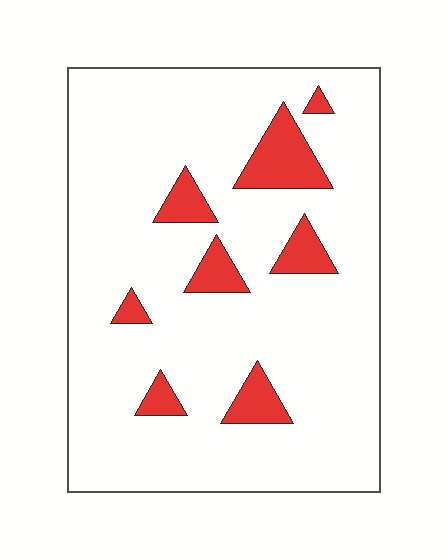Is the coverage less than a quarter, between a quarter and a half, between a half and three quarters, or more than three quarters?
Less than a quarter.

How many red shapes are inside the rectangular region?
8.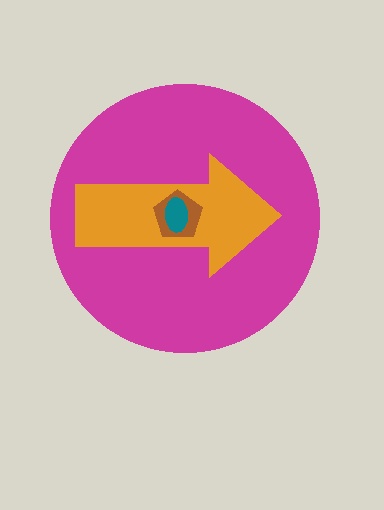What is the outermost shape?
The magenta circle.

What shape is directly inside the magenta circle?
The orange arrow.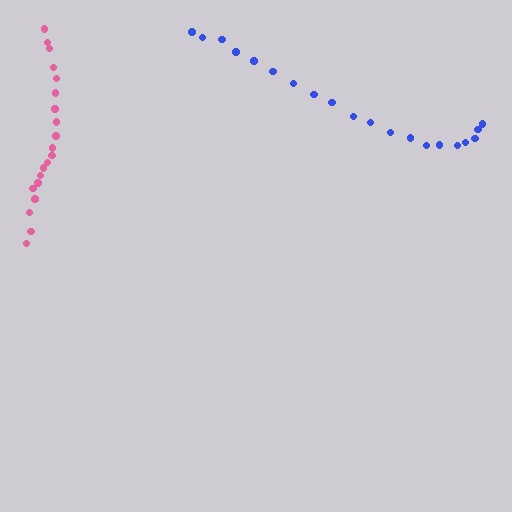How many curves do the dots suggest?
There are 2 distinct paths.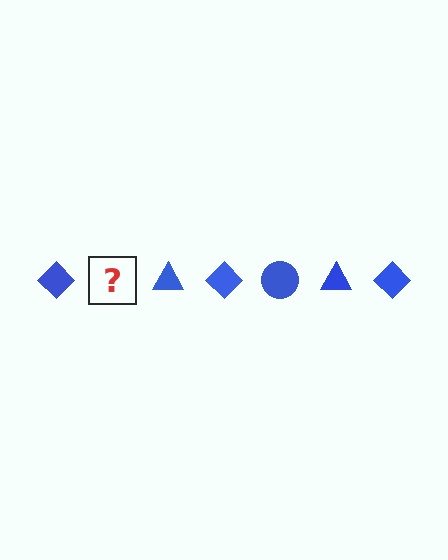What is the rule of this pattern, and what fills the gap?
The rule is that the pattern cycles through diamond, circle, triangle shapes in blue. The gap should be filled with a blue circle.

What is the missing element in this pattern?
The missing element is a blue circle.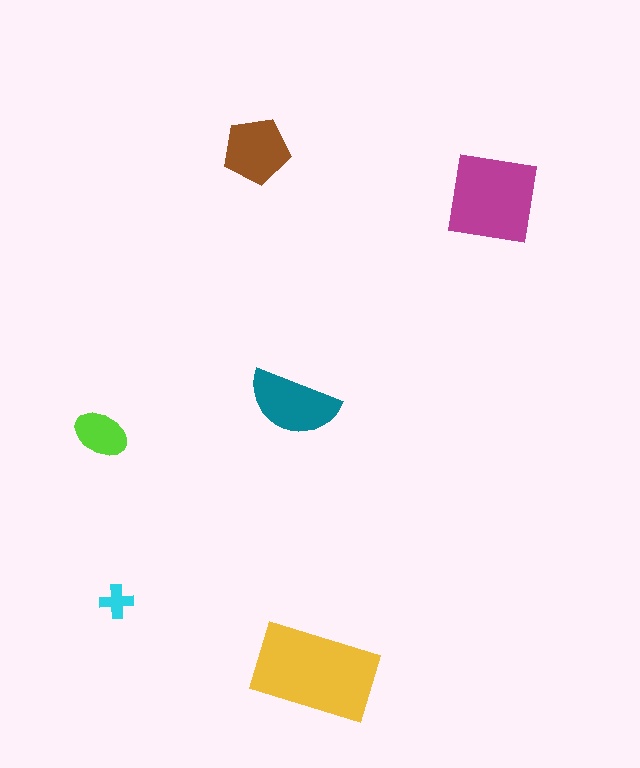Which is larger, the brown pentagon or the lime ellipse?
The brown pentagon.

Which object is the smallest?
The cyan cross.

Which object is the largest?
The yellow rectangle.